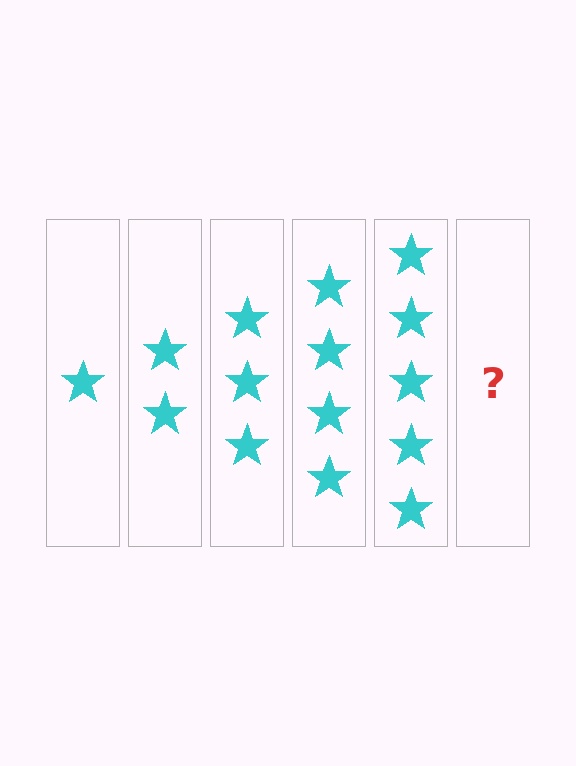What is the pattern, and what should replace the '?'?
The pattern is that each step adds one more star. The '?' should be 6 stars.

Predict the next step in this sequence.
The next step is 6 stars.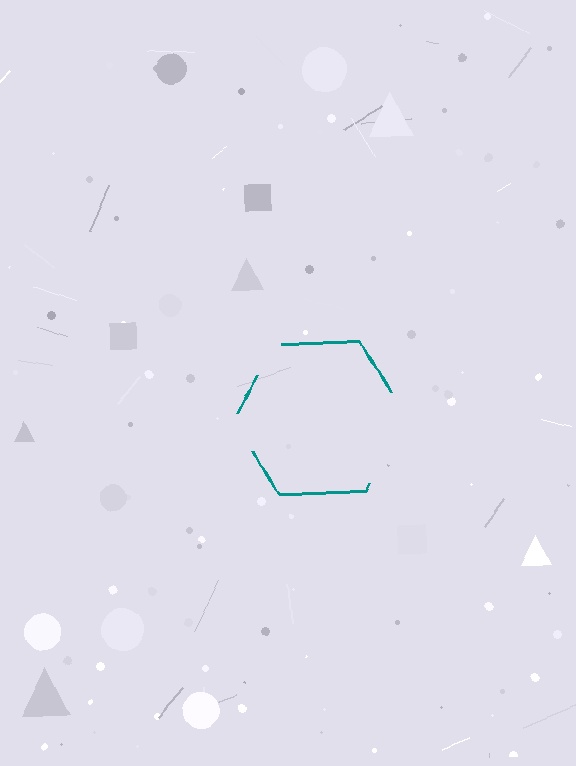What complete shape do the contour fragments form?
The contour fragments form a hexagon.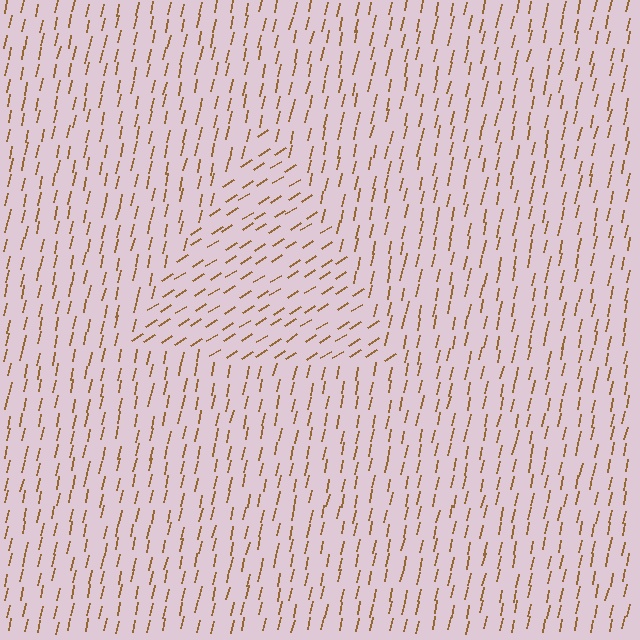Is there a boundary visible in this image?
Yes, there is a texture boundary formed by a change in line orientation.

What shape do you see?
I see a triangle.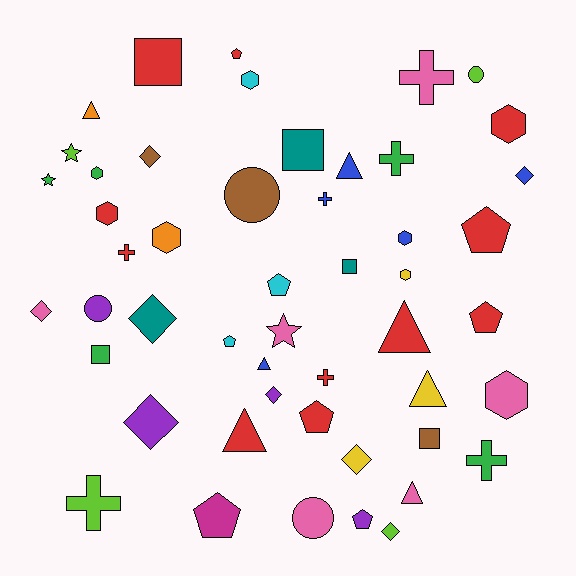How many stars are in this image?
There are 3 stars.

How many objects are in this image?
There are 50 objects.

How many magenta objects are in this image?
There is 1 magenta object.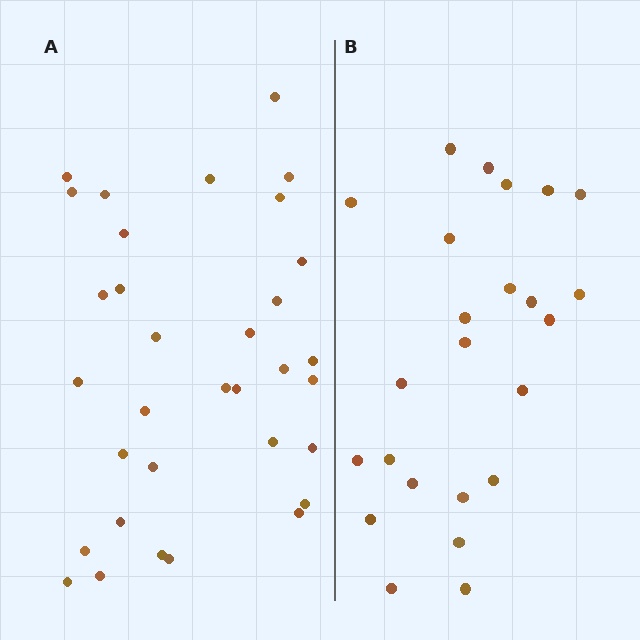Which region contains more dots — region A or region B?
Region A (the left region) has more dots.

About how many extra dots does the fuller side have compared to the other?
Region A has roughly 8 or so more dots than region B.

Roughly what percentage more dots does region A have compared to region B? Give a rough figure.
About 40% more.